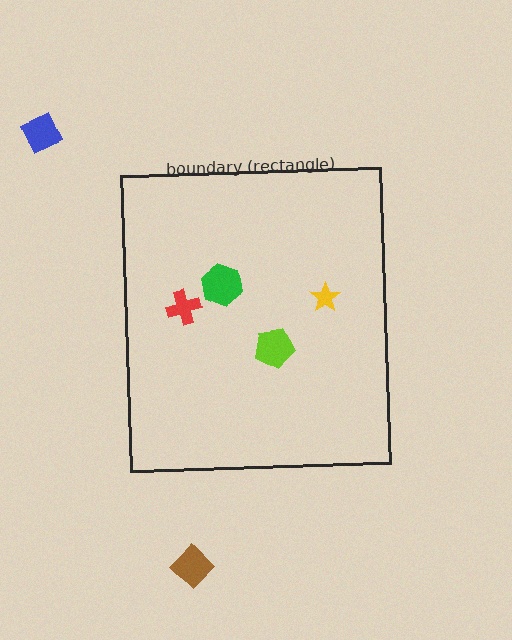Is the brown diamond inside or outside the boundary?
Outside.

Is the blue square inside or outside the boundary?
Outside.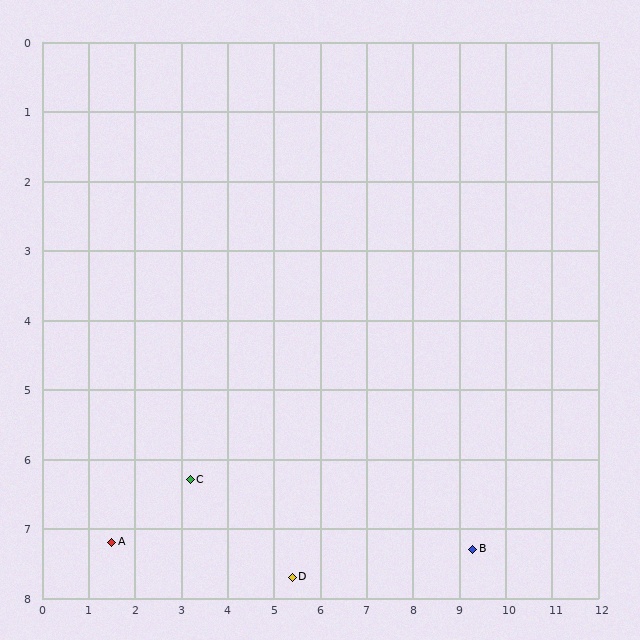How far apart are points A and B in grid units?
Points A and B are about 7.8 grid units apart.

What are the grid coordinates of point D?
Point D is at approximately (5.4, 7.7).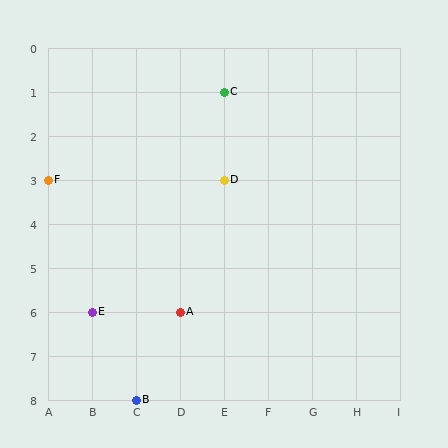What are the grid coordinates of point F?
Point F is at grid coordinates (A, 3).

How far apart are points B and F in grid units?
Points B and F are 2 columns and 5 rows apart (about 5.4 grid units diagonally).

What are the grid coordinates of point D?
Point D is at grid coordinates (E, 3).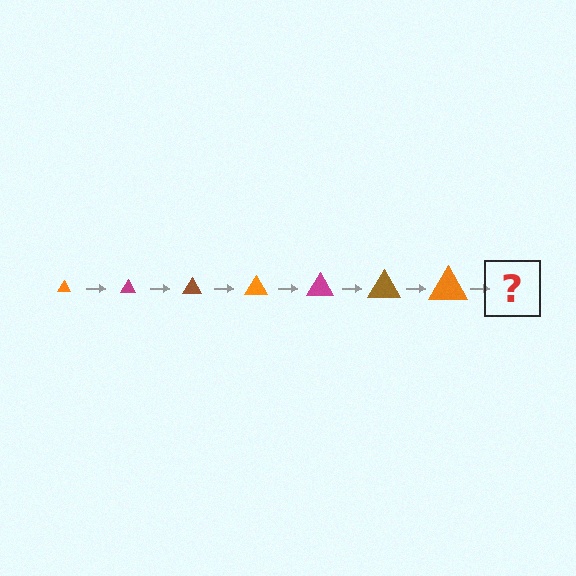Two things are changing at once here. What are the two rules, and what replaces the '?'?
The two rules are that the triangle grows larger each step and the color cycles through orange, magenta, and brown. The '?' should be a magenta triangle, larger than the previous one.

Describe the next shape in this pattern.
It should be a magenta triangle, larger than the previous one.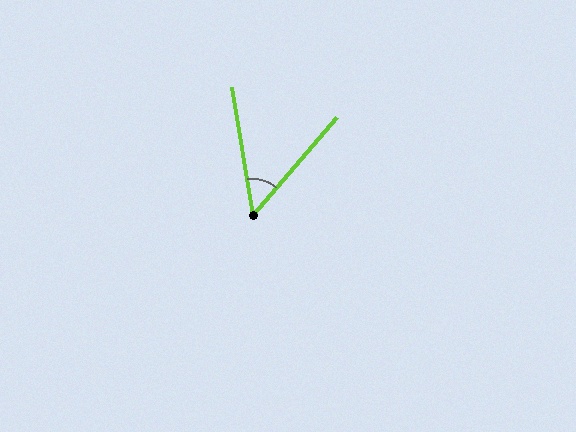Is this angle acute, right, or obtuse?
It is acute.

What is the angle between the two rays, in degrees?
Approximately 50 degrees.